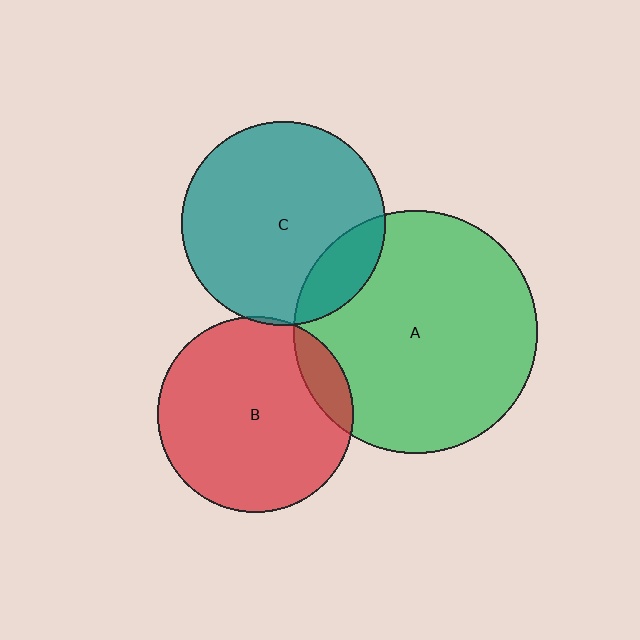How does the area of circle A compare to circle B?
Approximately 1.5 times.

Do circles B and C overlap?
Yes.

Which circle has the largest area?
Circle A (green).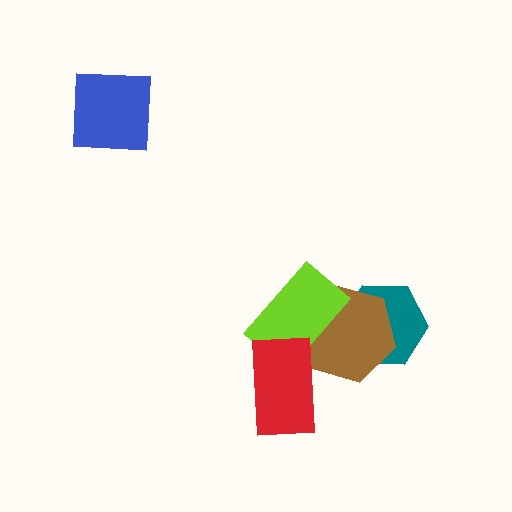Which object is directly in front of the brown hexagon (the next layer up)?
The lime rectangle is directly in front of the brown hexagon.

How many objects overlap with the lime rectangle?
2 objects overlap with the lime rectangle.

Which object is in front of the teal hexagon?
The brown hexagon is in front of the teal hexagon.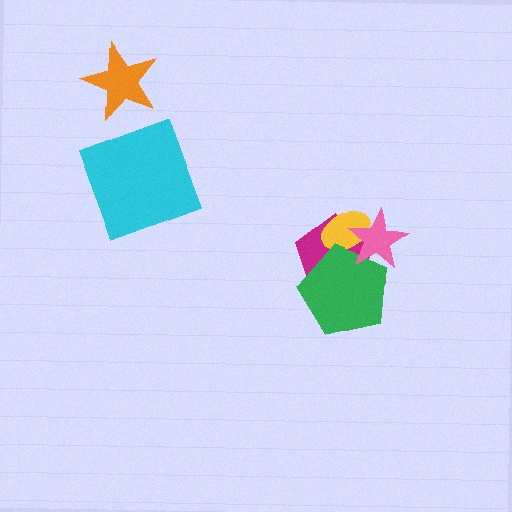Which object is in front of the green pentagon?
The pink star is in front of the green pentagon.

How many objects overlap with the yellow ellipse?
3 objects overlap with the yellow ellipse.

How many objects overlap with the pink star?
3 objects overlap with the pink star.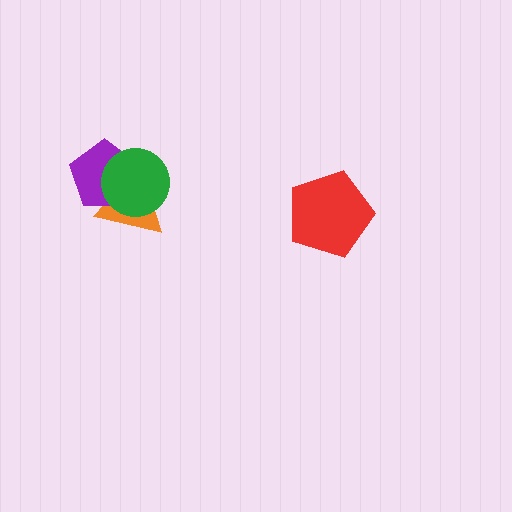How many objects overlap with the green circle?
2 objects overlap with the green circle.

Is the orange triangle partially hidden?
Yes, it is partially covered by another shape.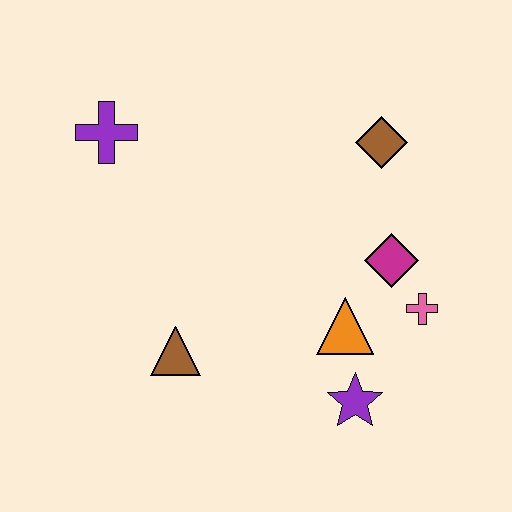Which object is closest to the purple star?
The orange triangle is closest to the purple star.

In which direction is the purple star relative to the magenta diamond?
The purple star is below the magenta diamond.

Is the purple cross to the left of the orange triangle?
Yes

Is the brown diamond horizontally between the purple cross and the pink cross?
Yes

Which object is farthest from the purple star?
The purple cross is farthest from the purple star.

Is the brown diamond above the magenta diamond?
Yes